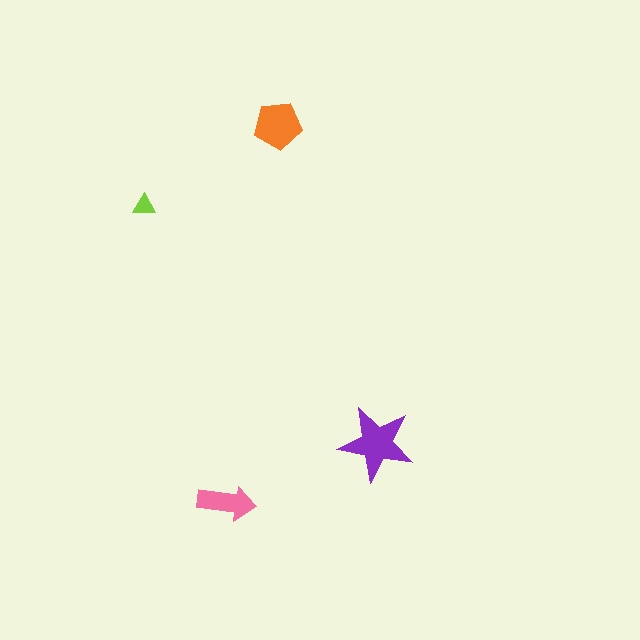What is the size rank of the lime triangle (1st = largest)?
4th.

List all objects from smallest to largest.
The lime triangle, the pink arrow, the orange pentagon, the purple star.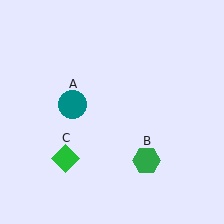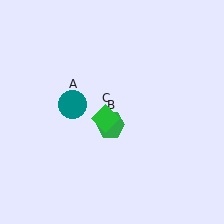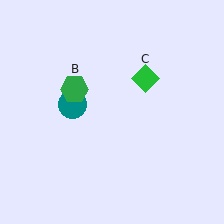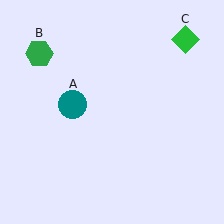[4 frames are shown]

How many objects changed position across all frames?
2 objects changed position: green hexagon (object B), green diamond (object C).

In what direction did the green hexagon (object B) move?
The green hexagon (object B) moved up and to the left.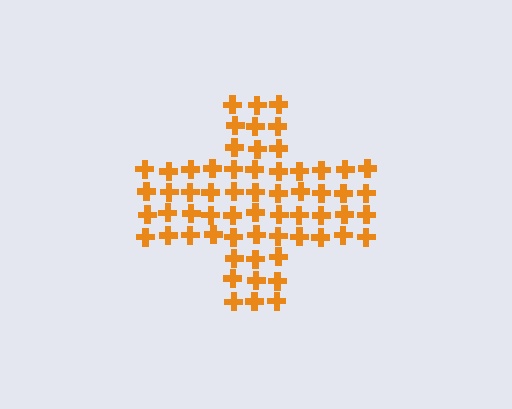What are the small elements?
The small elements are crosses.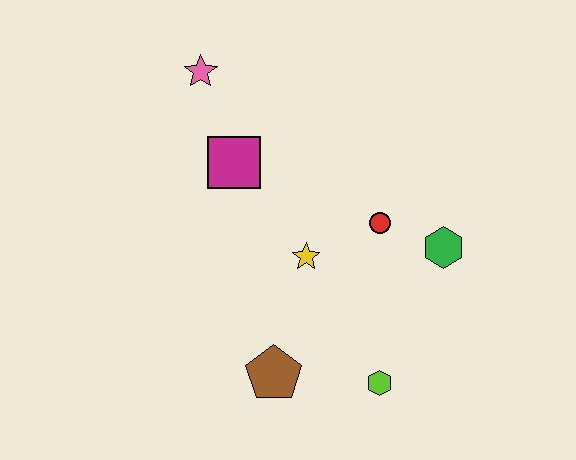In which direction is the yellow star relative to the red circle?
The yellow star is to the left of the red circle.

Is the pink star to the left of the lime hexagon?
Yes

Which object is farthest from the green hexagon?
The pink star is farthest from the green hexagon.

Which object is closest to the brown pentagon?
The lime hexagon is closest to the brown pentagon.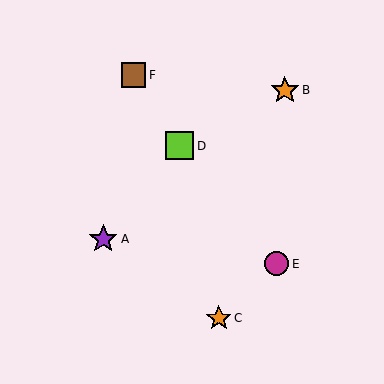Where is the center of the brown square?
The center of the brown square is at (134, 75).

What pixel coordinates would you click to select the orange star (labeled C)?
Click at (219, 318) to select the orange star C.